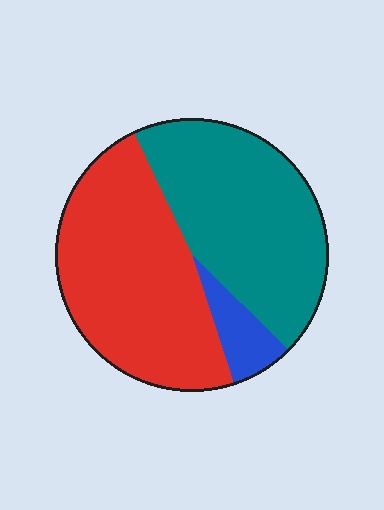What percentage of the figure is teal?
Teal takes up between a third and a half of the figure.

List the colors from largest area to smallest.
From largest to smallest: red, teal, blue.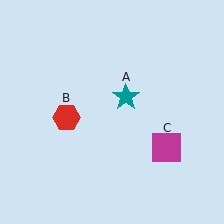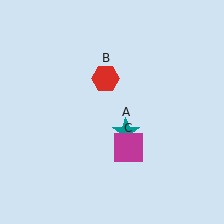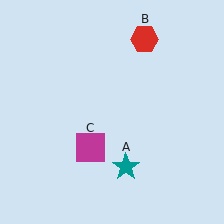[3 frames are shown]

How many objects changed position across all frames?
3 objects changed position: teal star (object A), red hexagon (object B), magenta square (object C).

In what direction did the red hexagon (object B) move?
The red hexagon (object B) moved up and to the right.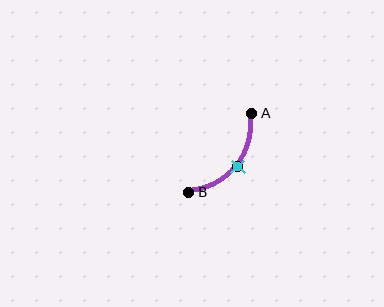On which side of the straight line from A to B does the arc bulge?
The arc bulges below and to the right of the straight line connecting A and B.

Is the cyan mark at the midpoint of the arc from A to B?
Yes. The cyan mark lies on the arc at equal arc-length from both A and B — it is the arc midpoint.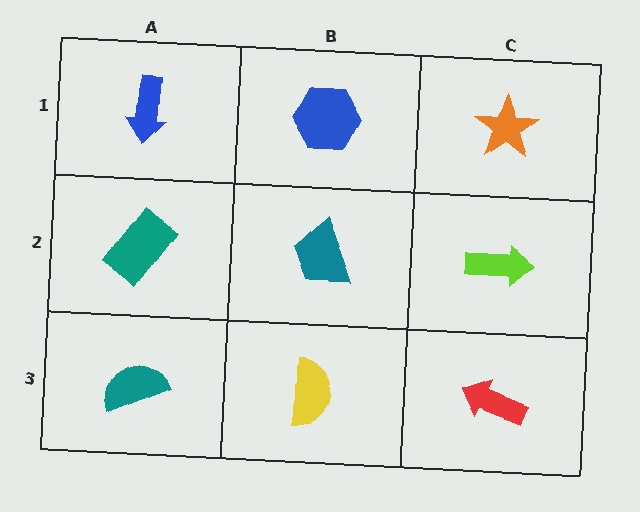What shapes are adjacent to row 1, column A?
A teal rectangle (row 2, column A), a blue hexagon (row 1, column B).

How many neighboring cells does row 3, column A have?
2.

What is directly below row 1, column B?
A teal trapezoid.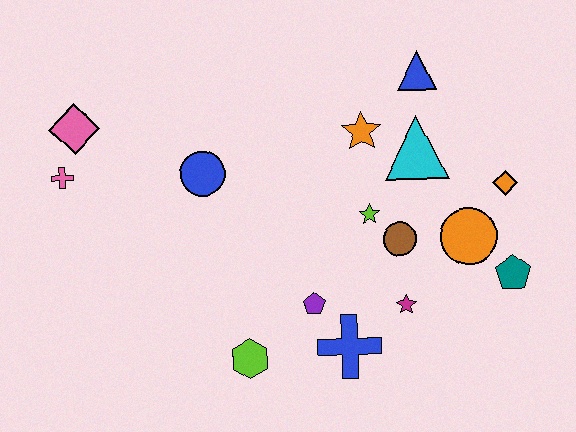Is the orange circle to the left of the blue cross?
No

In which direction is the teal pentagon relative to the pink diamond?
The teal pentagon is to the right of the pink diamond.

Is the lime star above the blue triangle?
No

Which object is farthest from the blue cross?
The pink diamond is farthest from the blue cross.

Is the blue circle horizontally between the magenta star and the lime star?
No